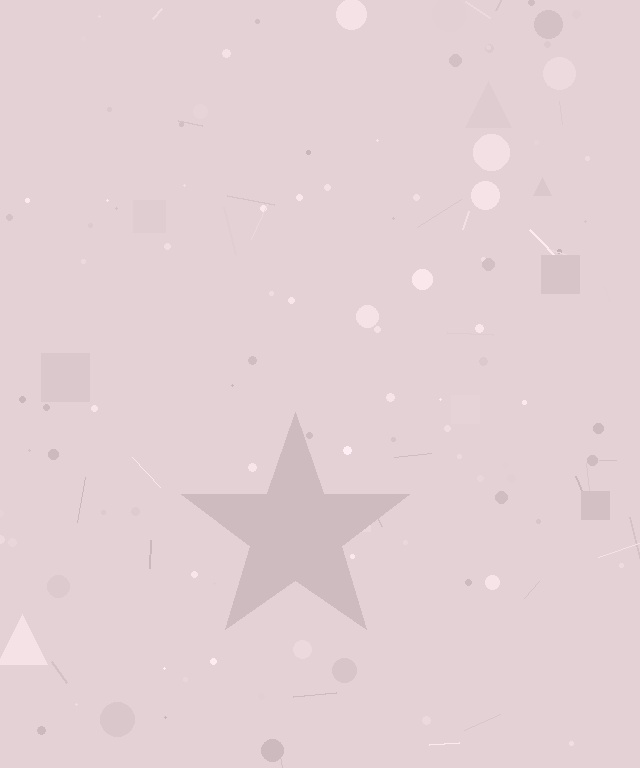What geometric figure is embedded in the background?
A star is embedded in the background.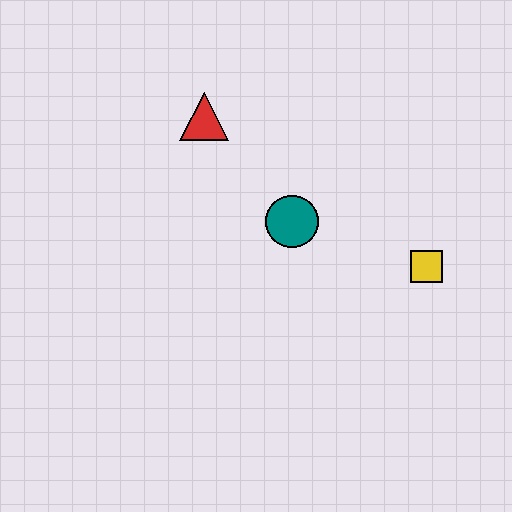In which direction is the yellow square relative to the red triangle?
The yellow square is to the right of the red triangle.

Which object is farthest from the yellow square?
The red triangle is farthest from the yellow square.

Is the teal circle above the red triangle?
No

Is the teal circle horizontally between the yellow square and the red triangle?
Yes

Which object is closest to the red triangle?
The teal circle is closest to the red triangle.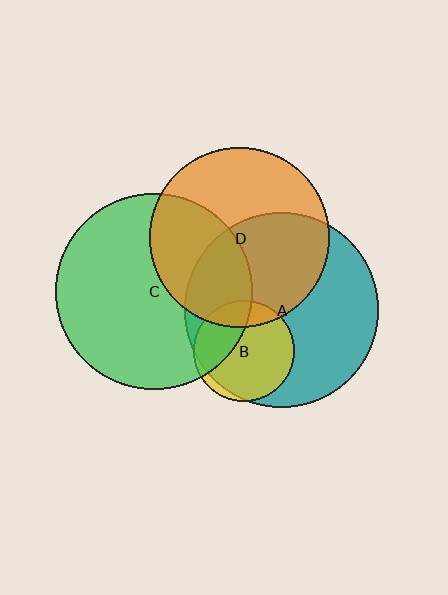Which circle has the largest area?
Circle C (green).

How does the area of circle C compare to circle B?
Approximately 3.8 times.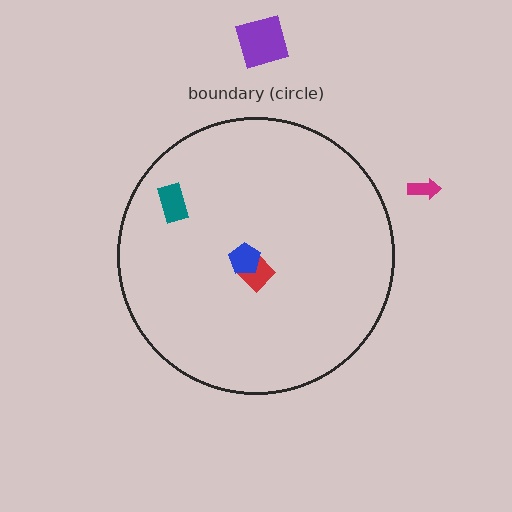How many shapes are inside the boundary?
3 inside, 2 outside.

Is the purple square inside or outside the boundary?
Outside.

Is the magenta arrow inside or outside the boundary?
Outside.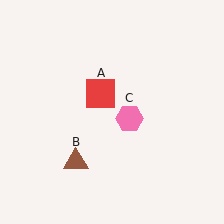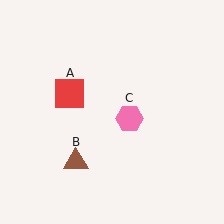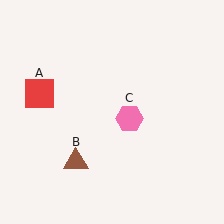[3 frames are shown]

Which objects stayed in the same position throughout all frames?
Brown triangle (object B) and pink hexagon (object C) remained stationary.